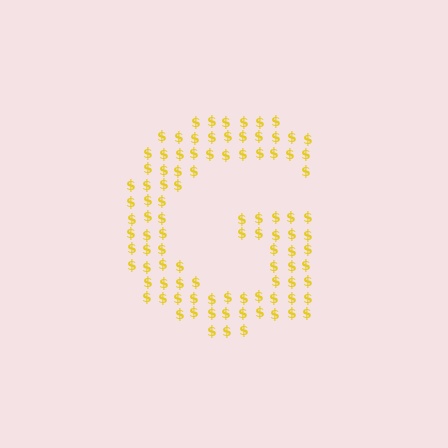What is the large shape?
The large shape is the letter G.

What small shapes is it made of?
It is made of small dollar signs.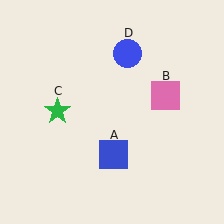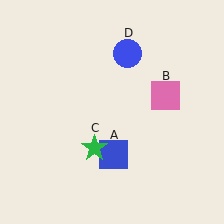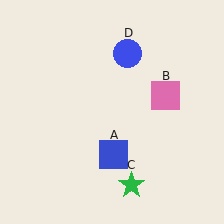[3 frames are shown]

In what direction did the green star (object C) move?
The green star (object C) moved down and to the right.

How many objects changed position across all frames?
1 object changed position: green star (object C).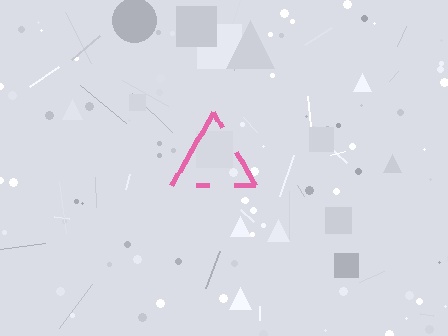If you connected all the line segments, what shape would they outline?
They would outline a triangle.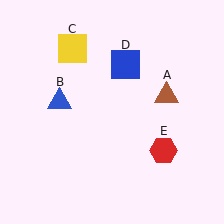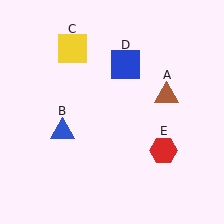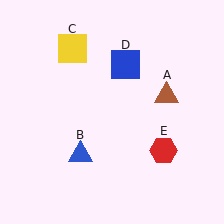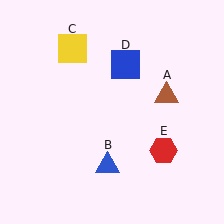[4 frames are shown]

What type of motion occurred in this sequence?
The blue triangle (object B) rotated counterclockwise around the center of the scene.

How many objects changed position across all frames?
1 object changed position: blue triangle (object B).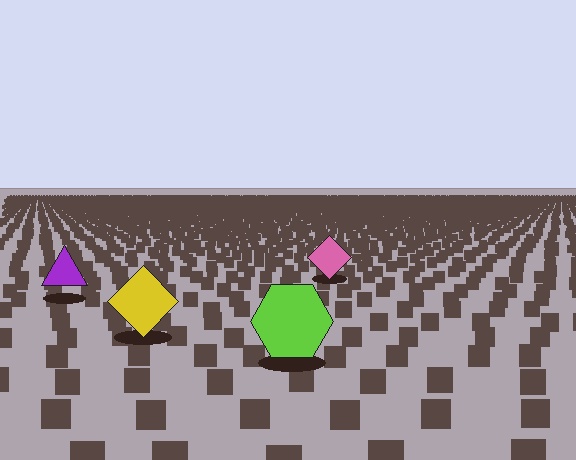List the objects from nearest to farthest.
From nearest to farthest: the lime hexagon, the yellow diamond, the purple triangle, the pink diamond.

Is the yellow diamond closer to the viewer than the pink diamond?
Yes. The yellow diamond is closer — you can tell from the texture gradient: the ground texture is coarser near it.